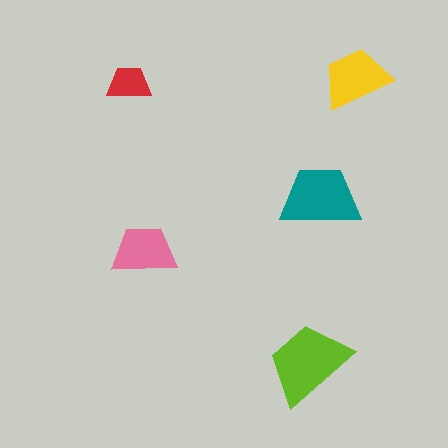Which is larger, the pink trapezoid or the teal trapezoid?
The teal one.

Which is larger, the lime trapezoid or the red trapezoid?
The lime one.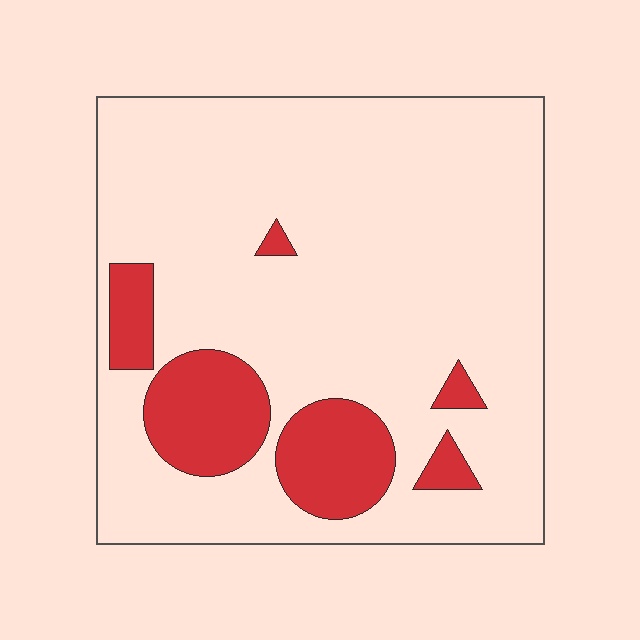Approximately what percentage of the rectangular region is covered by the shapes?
Approximately 15%.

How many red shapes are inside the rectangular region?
6.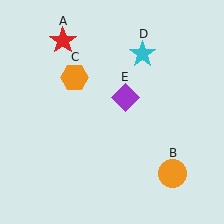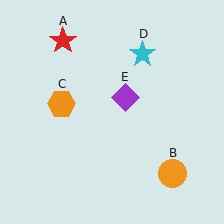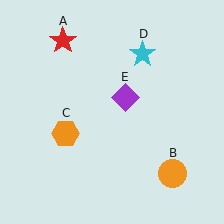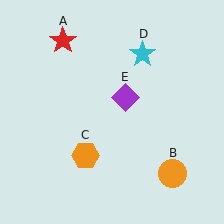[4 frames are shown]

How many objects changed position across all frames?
1 object changed position: orange hexagon (object C).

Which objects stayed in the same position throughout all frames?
Red star (object A) and orange circle (object B) and cyan star (object D) and purple diamond (object E) remained stationary.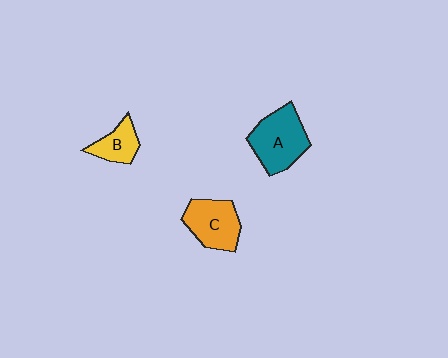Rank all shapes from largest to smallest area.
From largest to smallest: A (teal), C (orange), B (yellow).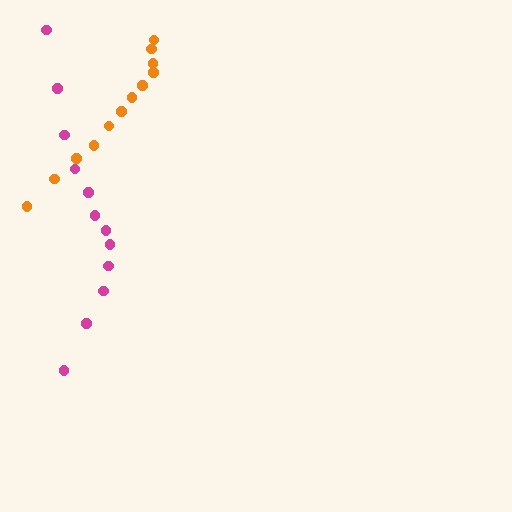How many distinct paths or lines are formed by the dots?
There are 2 distinct paths.